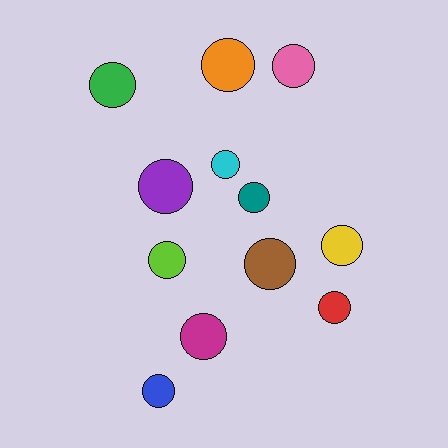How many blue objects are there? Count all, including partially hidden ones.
There is 1 blue object.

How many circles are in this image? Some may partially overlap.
There are 12 circles.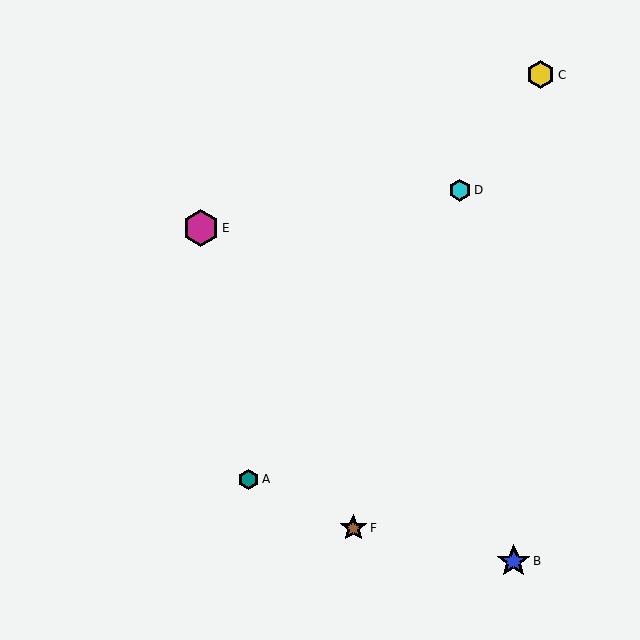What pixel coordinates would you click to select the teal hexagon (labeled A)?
Click at (248, 479) to select the teal hexagon A.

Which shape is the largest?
The magenta hexagon (labeled E) is the largest.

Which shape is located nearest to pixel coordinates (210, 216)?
The magenta hexagon (labeled E) at (201, 228) is nearest to that location.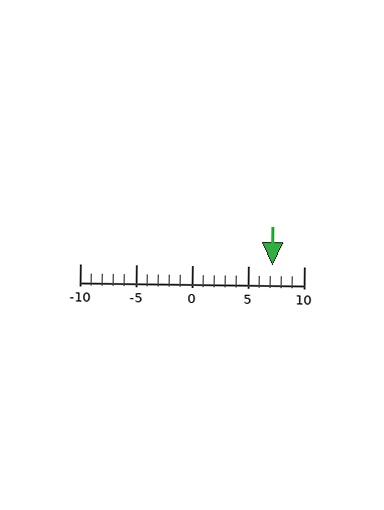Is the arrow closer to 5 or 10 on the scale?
The arrow is closer to 5.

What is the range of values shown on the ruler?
The ruler shows values from -10 to 10.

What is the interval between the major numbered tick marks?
The major tick marks are spaced 5 units apart.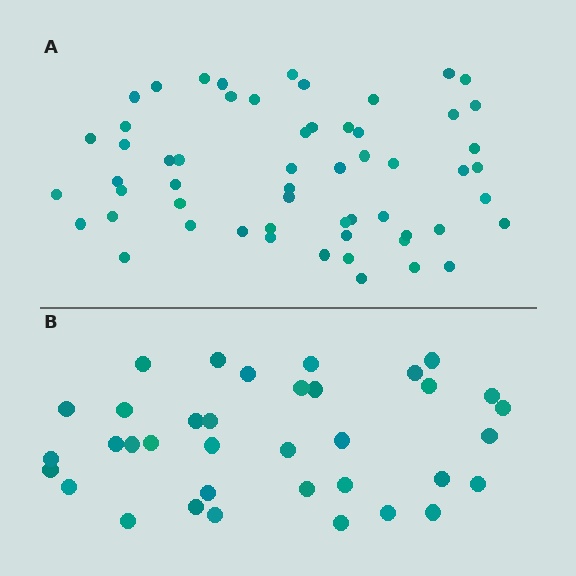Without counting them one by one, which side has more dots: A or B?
Region A (the top region) has more dots.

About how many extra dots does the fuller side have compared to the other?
Region A has approximately 20 more dots than region B.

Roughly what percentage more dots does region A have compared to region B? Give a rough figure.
About 60% more.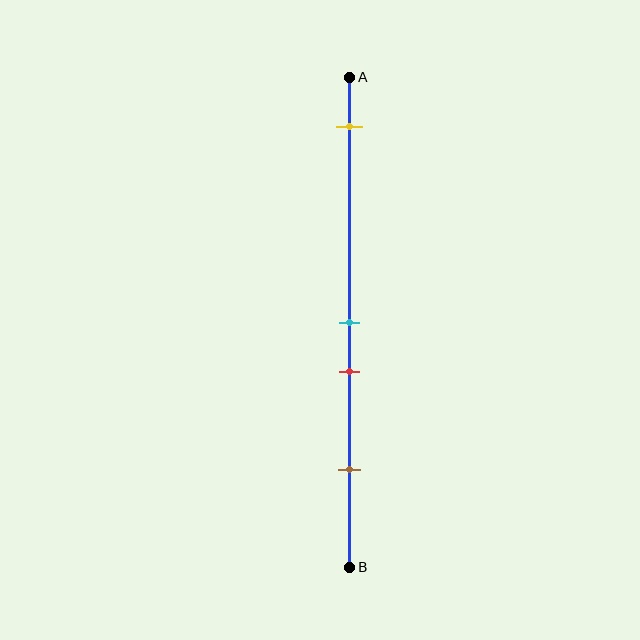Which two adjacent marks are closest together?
The cyan and red marks are the closest adjacent pair.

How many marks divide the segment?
There are 4 marks dividing the segment.